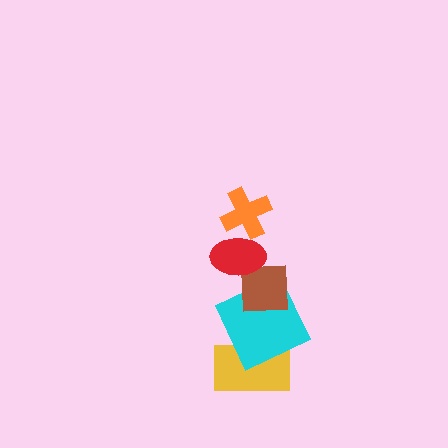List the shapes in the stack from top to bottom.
From top to bottom: the orange cross, the red ellipse, the brown square, the cyan square, the yellow rectangle.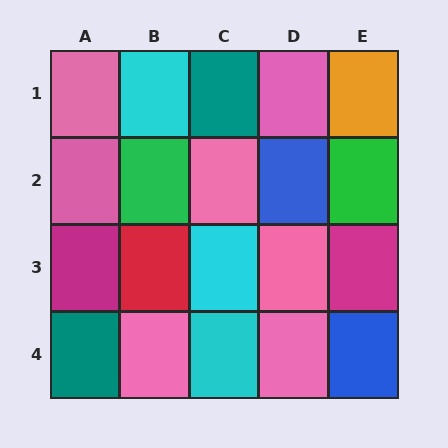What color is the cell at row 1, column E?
Orange.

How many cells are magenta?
2 cells are magenta.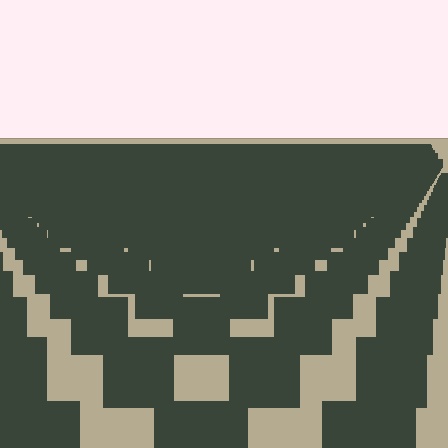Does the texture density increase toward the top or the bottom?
Density increases toward the top.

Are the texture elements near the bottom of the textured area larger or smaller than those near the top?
Larger. Near the bottom, elements are closer to the viewer and appear at a bigger on-screen size.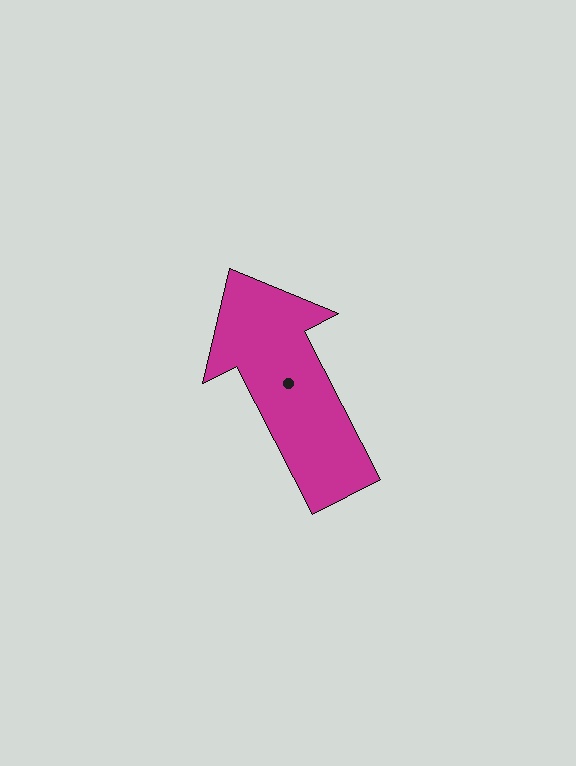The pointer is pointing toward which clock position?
Roughly 11 o'clock.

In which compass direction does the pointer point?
Northwest.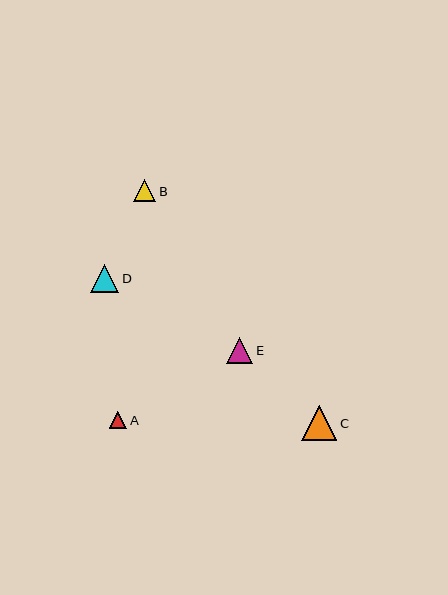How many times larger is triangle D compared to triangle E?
Triangle D is approximately 1.1 times the size of triangle E.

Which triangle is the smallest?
Triangle A is the smallest with a size of approximately 18 pixels.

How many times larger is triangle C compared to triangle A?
Triangle C is approximately 2.0 times the size of triangle A.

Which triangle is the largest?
Triangle C is the largest with a size of approximately 35 pixels.